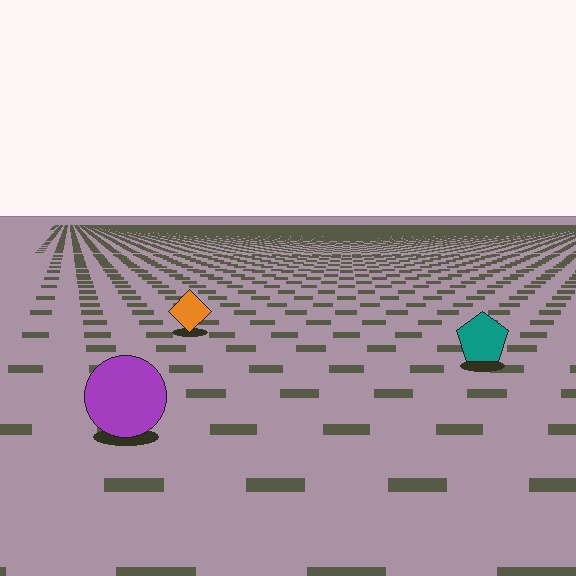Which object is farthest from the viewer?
The orange diamond is farthest from the viewer. It appears smaller and the ground texture around it is denser.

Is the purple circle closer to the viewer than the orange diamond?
Yes. The purple circle is closer — you can tell from the texture gradient: the ground texture is coarser near it.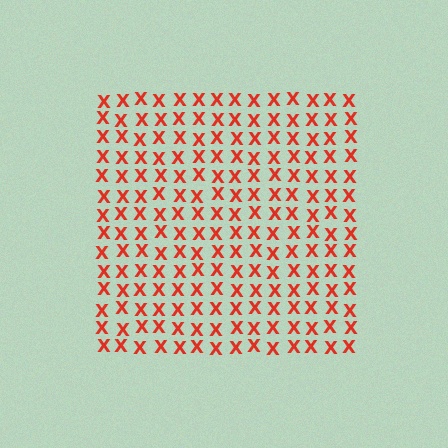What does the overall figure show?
The overall figure shows a square.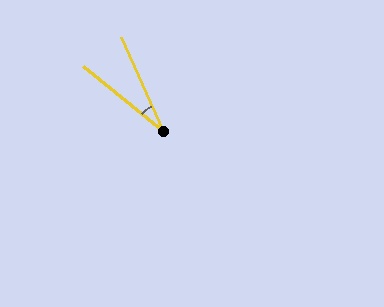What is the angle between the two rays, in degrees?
Approximately 27 degrees.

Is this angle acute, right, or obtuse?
It is acute.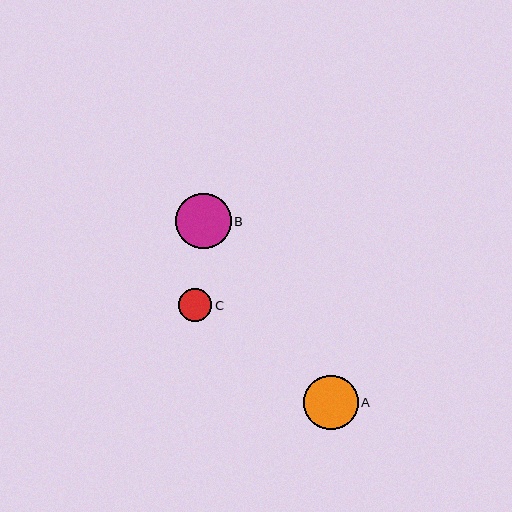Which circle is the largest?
Circle B is the largest with a size of approximately 55 pixels.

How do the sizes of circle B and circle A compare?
Circle B and circle A are approximately the same size.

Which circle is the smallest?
Circle C is the smallest with a size of approximately 33 pixels.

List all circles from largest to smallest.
From largest to smallest: B, A, C.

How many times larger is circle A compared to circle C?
Circle A is approximately 1.6 times the size of circle C.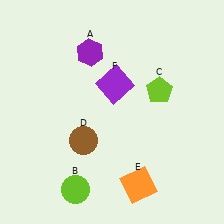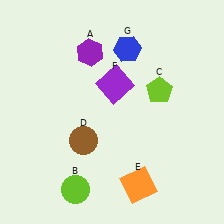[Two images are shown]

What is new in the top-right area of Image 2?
A blue hexagon (G) was added in the top-right area of Image 2.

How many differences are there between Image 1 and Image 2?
There is 1 difference between the two images.